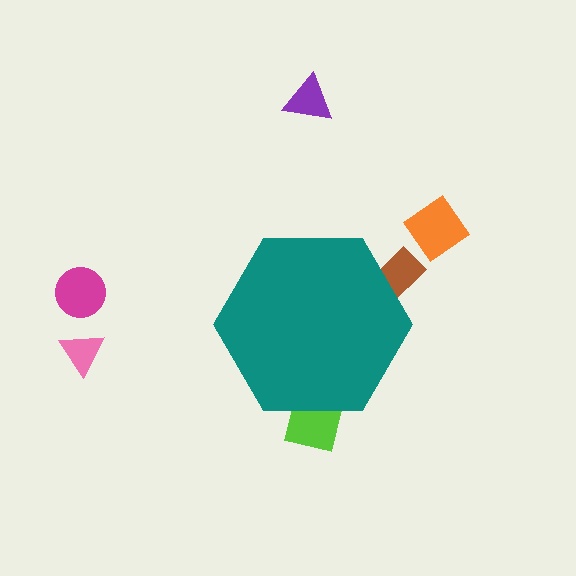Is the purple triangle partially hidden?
No, the purple triangle is fully visible.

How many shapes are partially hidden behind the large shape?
2 shapes are partially hidden.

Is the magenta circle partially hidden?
No, the magenta circle is fully visible.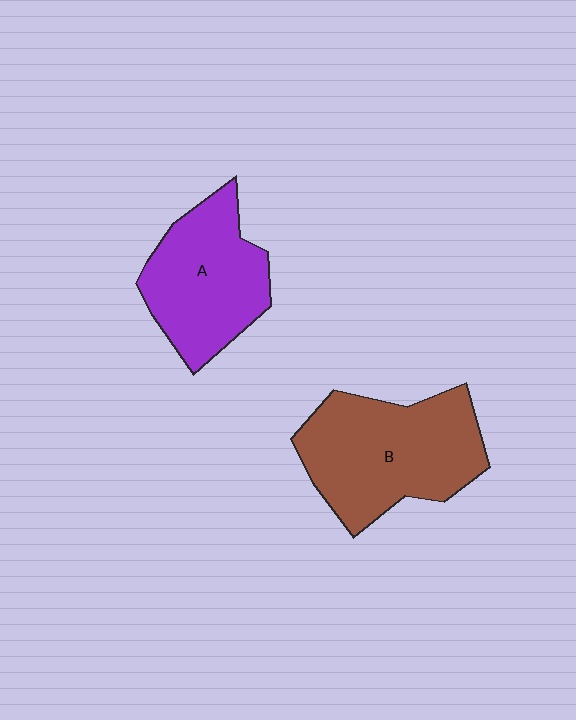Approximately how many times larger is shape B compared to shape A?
Approximately 1.2 times.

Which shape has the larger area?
Shape B (brown).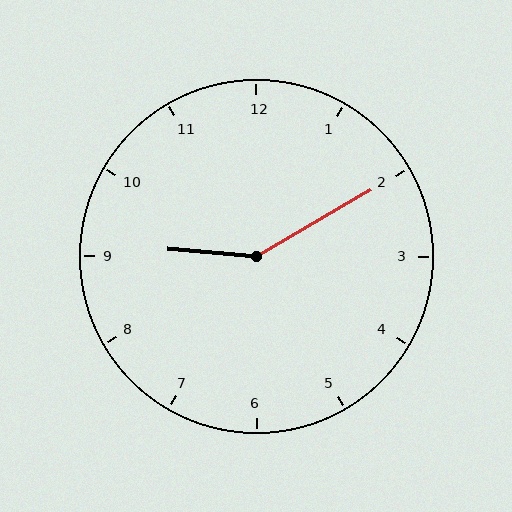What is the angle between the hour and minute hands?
Approximately 145 degrees.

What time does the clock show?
9:10.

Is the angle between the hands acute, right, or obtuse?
It is obtuse.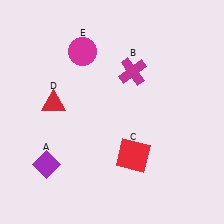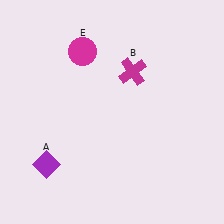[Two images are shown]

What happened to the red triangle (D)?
The red triangle (D) was removed in Image 2. It was in the top-left area of Image 1.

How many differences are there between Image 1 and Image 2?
There are 2 differences between the two images.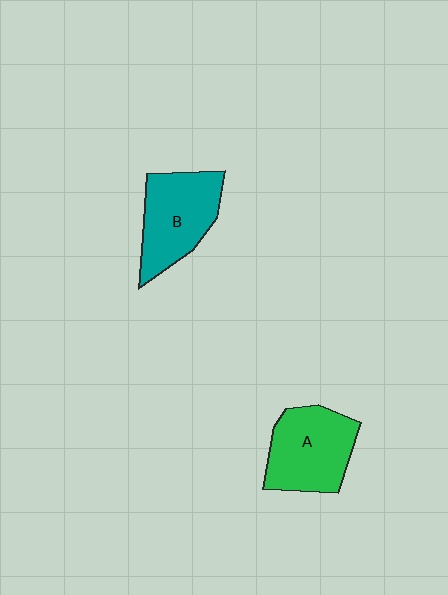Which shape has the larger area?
Shape A (green).